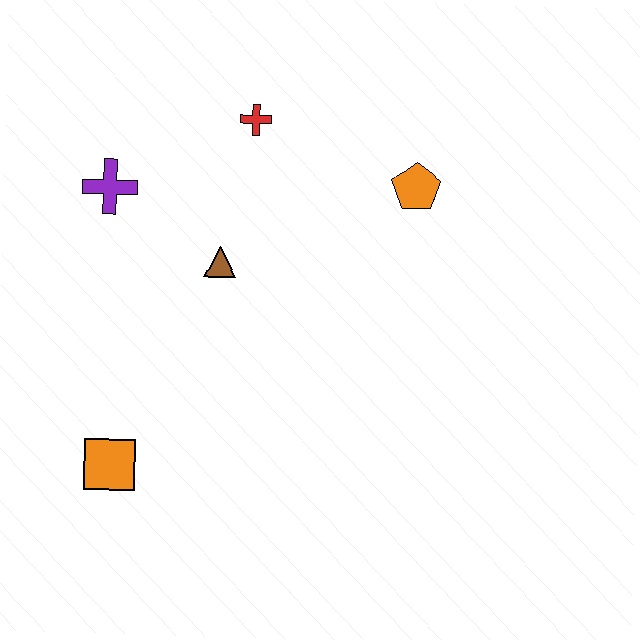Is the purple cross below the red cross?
Yes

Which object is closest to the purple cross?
The brown triangle is closest to the purple cross.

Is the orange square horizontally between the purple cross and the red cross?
Yes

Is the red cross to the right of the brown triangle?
Yes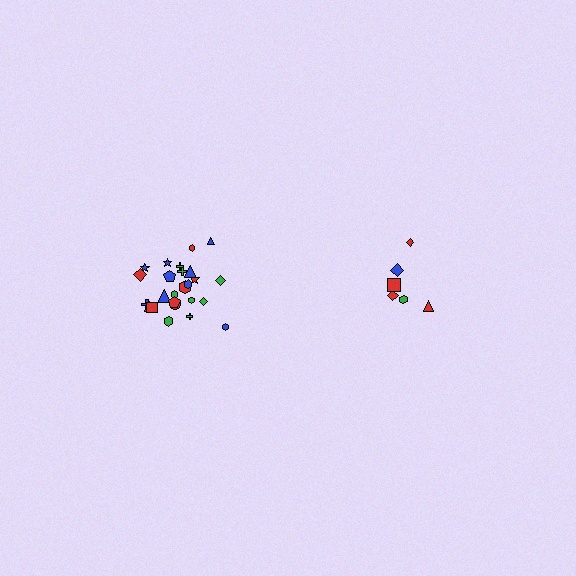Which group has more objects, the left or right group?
The left group.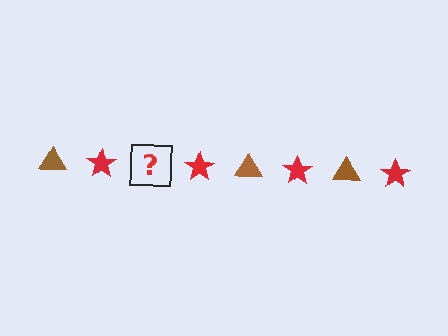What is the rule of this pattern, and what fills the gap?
The rule is that the pattern alternates between brown triangle and red star. The gap should be filled with a brown triangle.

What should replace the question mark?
The question mark should be replaced with a brown triangle.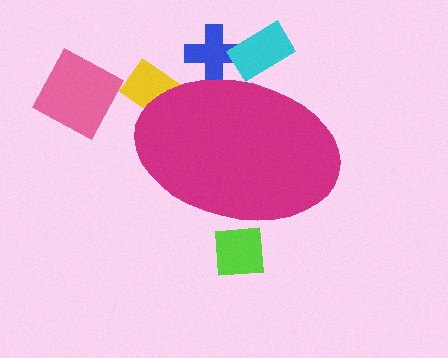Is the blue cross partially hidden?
Yes, the blue cross is partially hidden behind the magenta ellipse.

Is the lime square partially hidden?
Yes, the lime square is partially hidden behind the magenta ellipse.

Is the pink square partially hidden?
No, the pink square is fully visible.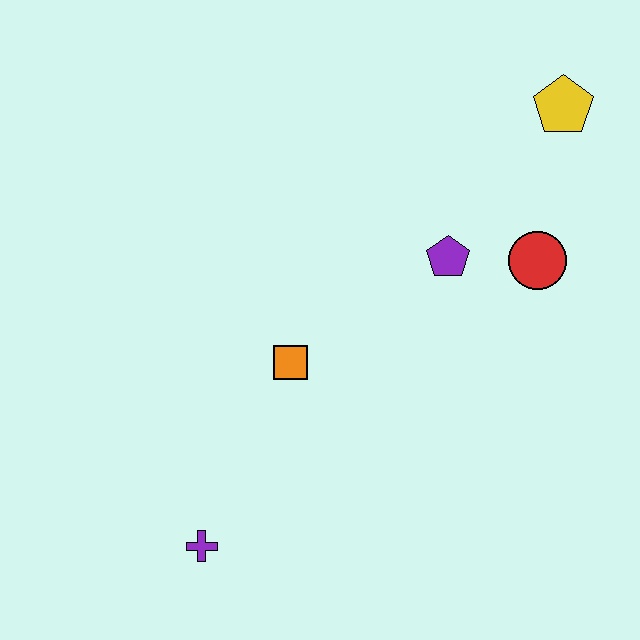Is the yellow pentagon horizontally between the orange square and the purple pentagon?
No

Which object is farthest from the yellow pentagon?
The purple cross is farthest from the yellow pentagon.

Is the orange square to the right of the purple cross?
Yes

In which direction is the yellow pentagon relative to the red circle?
The yellow pentagon is above the red circle.